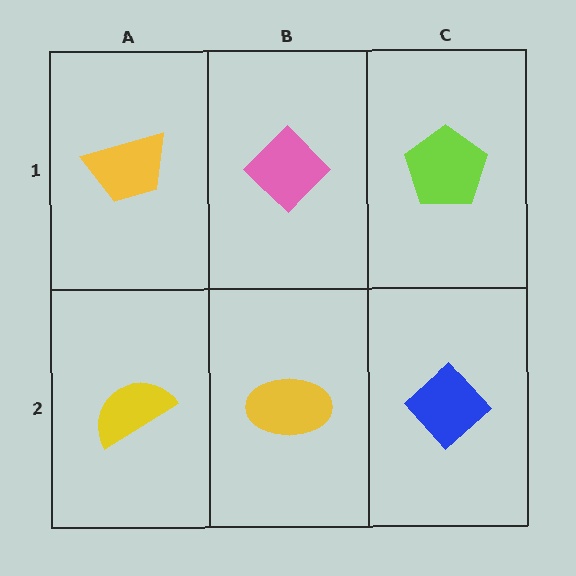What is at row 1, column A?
A yellow trapezoid.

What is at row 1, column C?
A lime pentagon.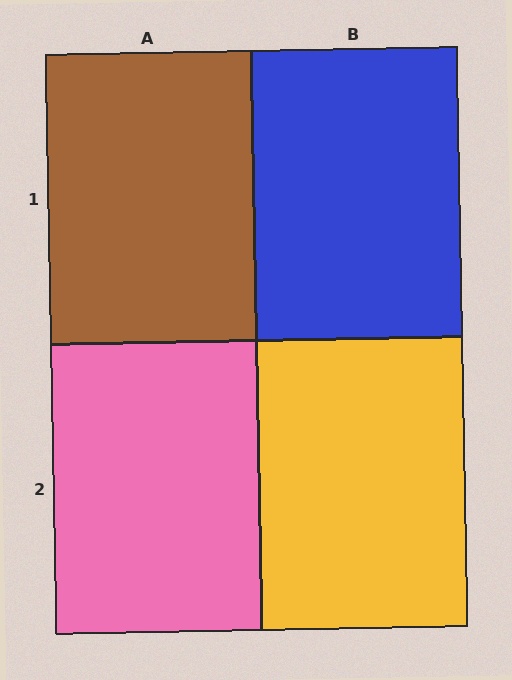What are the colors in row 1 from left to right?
Brown, blue.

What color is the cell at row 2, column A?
Pink.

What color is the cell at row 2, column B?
Yellow.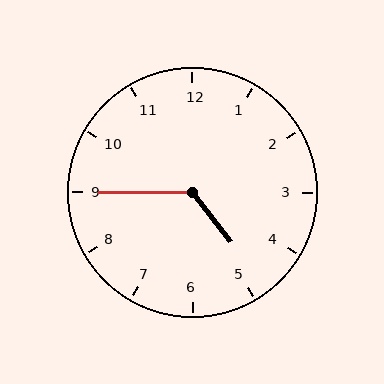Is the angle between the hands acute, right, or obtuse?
It is obtuse.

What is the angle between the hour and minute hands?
Approximately 128 degrees.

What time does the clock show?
4:45.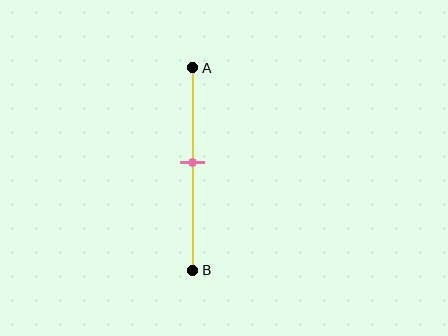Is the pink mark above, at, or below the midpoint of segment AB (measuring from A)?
The pink mark is above the midpoint of segment AB.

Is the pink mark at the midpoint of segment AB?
No, the mark is at about 45% from A, not at the 50% midpoint.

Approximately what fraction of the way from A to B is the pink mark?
The pink mark is approximately 45% of the way from A to B.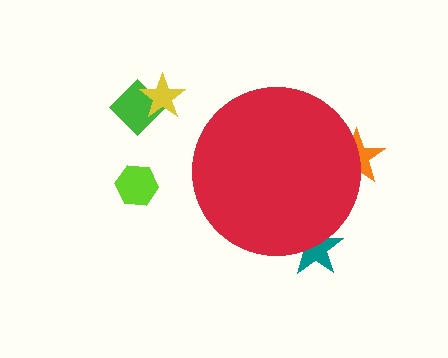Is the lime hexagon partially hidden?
No, the lime hexagon is fully visible.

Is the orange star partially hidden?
Yes, the orange star is partially hidden behind the red circle.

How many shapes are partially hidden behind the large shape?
2 shapes are partially hidden.